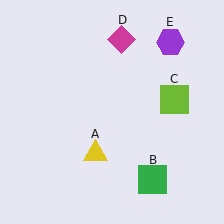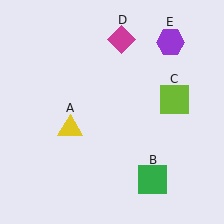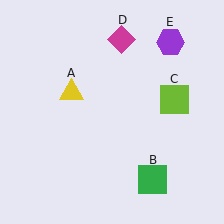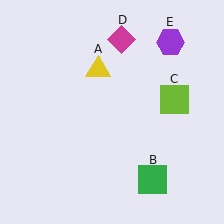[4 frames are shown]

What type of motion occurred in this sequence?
The yellow triangle (object A) rotated clockwise around the center of the scene.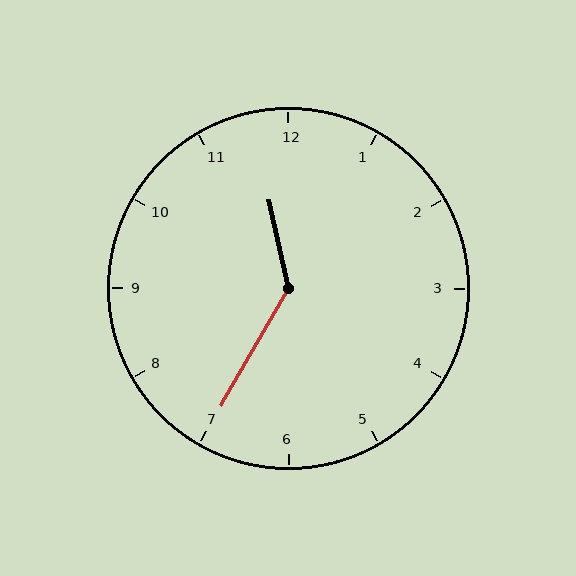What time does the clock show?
11:35.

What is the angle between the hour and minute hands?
Approximately 138 degrees.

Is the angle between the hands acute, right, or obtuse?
It is obtuse.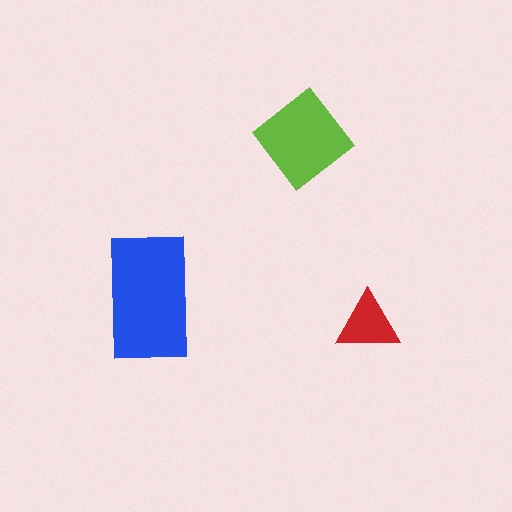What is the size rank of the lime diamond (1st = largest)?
2nd.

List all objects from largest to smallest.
The blue rectangle, the lime diamond, the red triangle.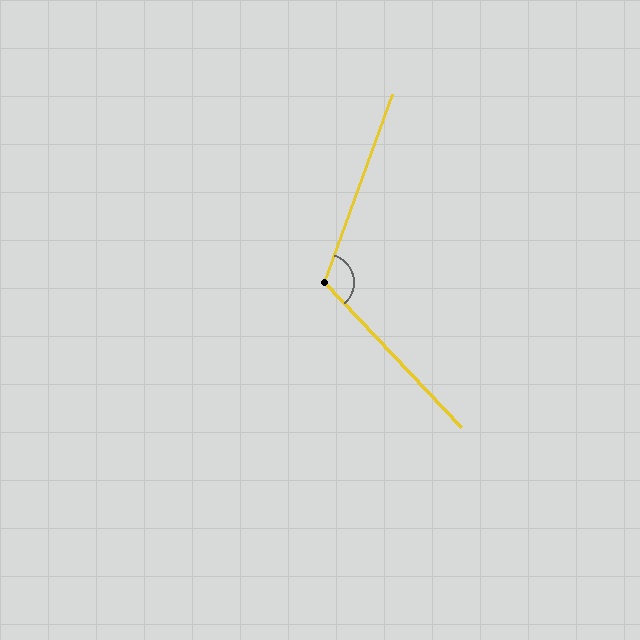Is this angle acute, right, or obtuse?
It is obtuse.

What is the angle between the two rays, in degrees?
Approximately 117 degrees.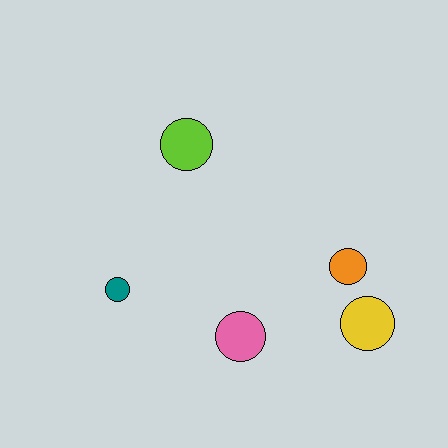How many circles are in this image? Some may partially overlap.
There are 5 circles.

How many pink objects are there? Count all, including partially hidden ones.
There is 1 pink object.